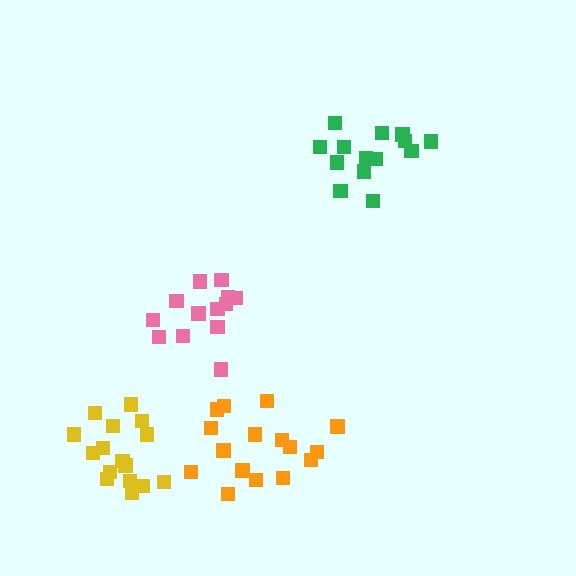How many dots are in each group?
Group 1: 14 dots, Group 2: 16 dots, Group 3: 13 dots, Group 4: 16 dots (59 total).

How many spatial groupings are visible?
There are 4 spatial groupings.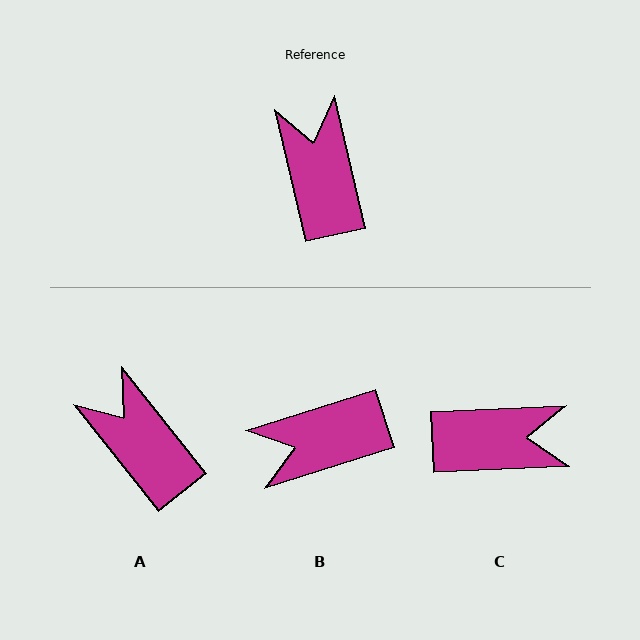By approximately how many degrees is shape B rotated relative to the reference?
Approximately 95 degrees counter-clockwise.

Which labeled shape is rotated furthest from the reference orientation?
C, about 100 degrees away.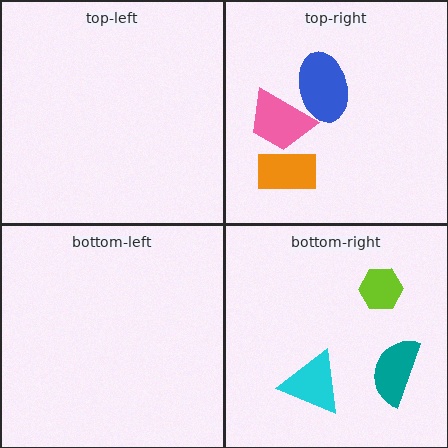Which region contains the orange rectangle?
The top-right region.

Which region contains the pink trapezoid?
The top-right region.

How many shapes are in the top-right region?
3.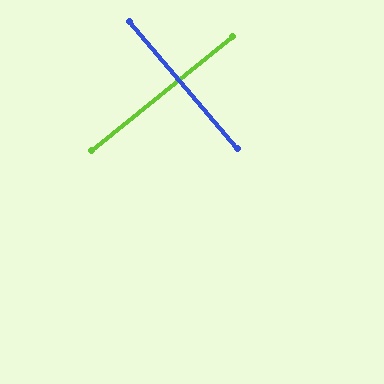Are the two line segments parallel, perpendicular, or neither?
Perpendicular — they meet at approximately 88°.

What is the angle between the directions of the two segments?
Approximately 88 degrees.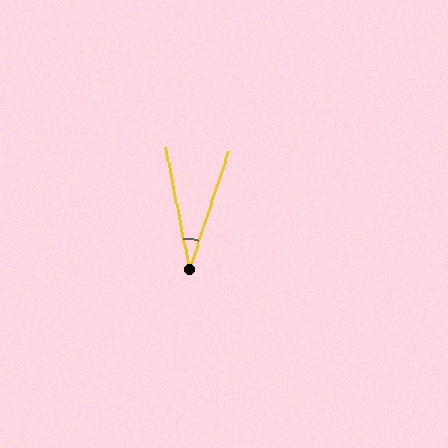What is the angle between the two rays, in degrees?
Approximately 30 degrees.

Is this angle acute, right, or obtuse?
It is acute.